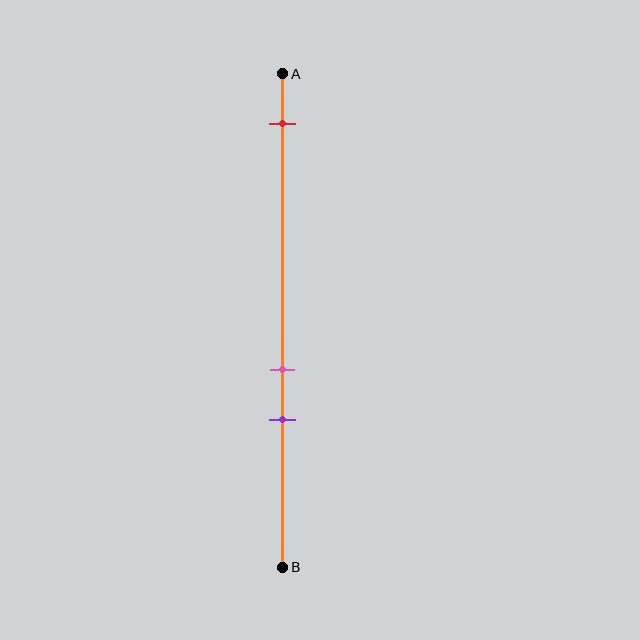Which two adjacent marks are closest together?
The pink and purple marks are the closest adjacent pair.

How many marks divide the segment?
There are 3 marks dividing the segment.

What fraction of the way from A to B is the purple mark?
The purple mark is approximately 70% (0.7) of the way from A to B.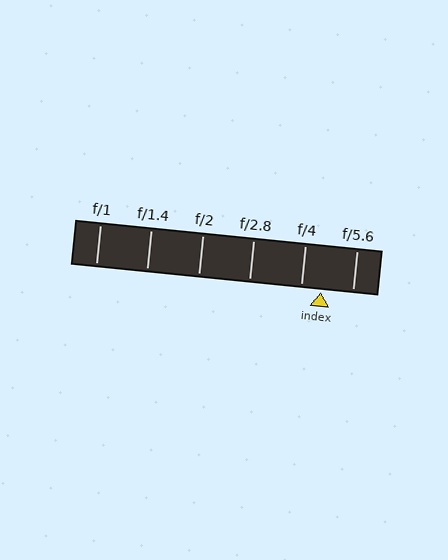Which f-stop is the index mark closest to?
The index mark is closest to f/4.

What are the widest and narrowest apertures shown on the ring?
The widest aperture shown is f/1 and the narrowest is f/5.6.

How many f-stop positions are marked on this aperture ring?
There are 6 f-stop positions marked.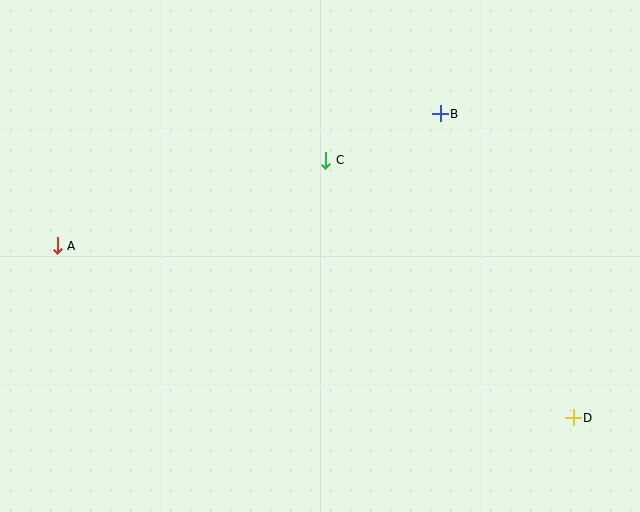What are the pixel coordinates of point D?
Point D is at (573, 418).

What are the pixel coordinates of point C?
Point C is at (326, 160).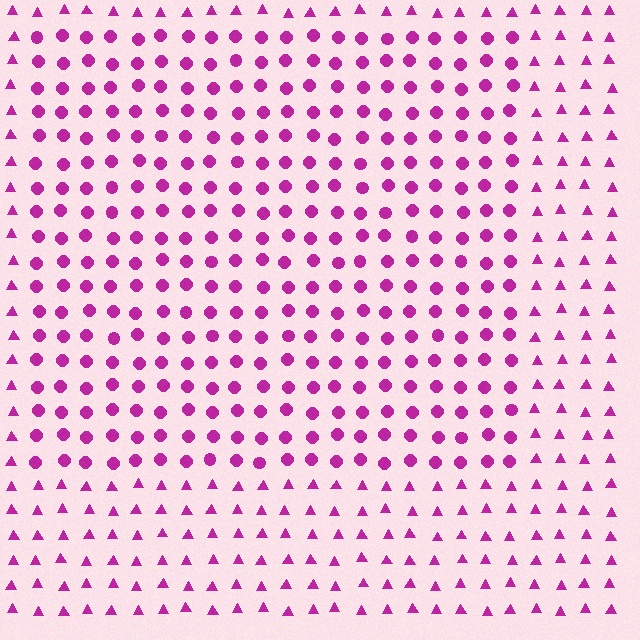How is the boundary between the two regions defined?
The boundary is defined by a change in element shape: circles inside vs. triangles outside. All elements share the same color and spacing.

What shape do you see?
I see a rectangle.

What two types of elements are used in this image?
The image uses circles inside the rectangle region and triangles outside it.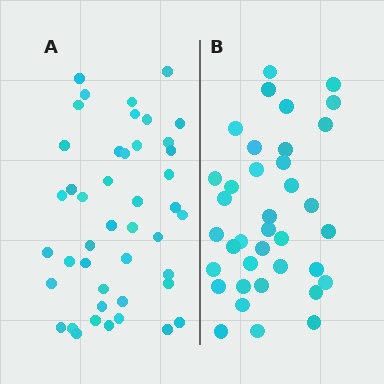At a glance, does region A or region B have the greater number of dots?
Region A (the left region) has more dots.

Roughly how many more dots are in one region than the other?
Region A has roughly 8 or so more dots than region B.